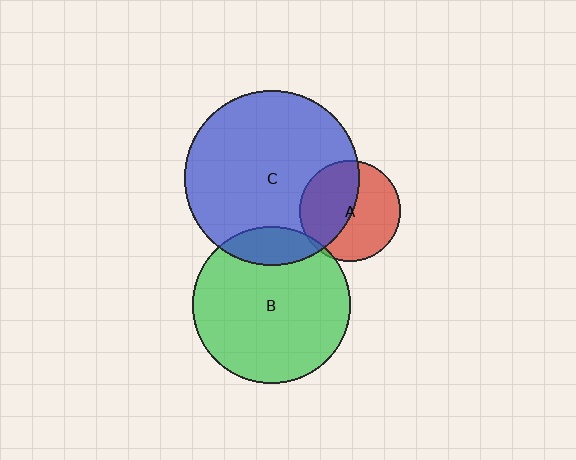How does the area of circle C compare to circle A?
Approximately 3.0 times.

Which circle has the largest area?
Circle C (blue).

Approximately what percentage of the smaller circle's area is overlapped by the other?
Approximately 15%.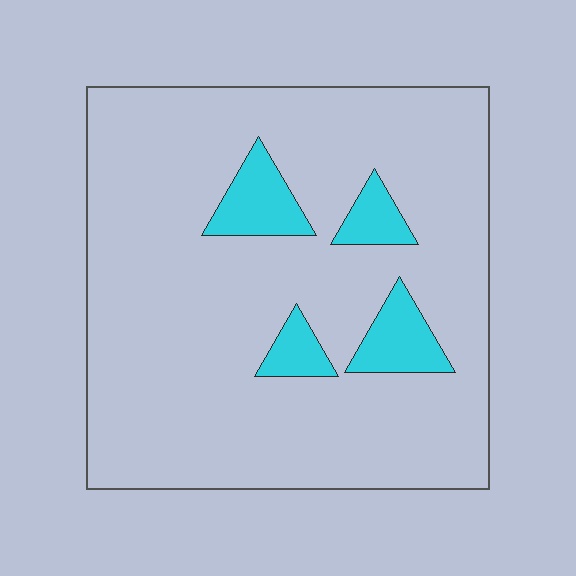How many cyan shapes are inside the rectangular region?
4.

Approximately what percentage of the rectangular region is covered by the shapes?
Approximately 10%.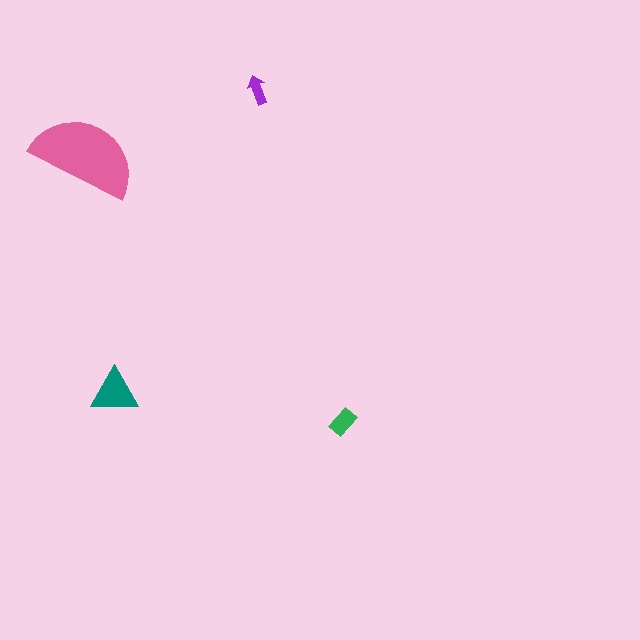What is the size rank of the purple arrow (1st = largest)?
4th.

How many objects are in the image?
There are 4 objects in the image.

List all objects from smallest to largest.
The purple arrow, the green rectangle, the teal triangle, the pink semicircle.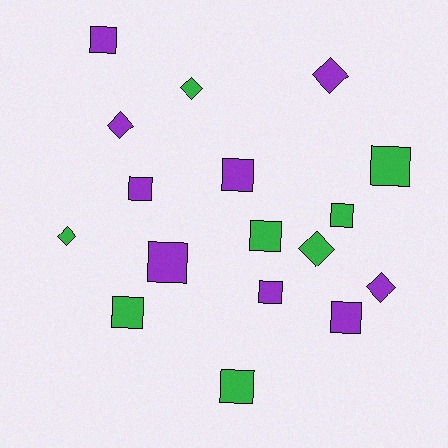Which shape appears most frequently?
Square, with 11 objects.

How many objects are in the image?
There are 17 objects.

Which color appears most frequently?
Purple, with 9 objects.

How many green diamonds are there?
There are 3 green diamonds.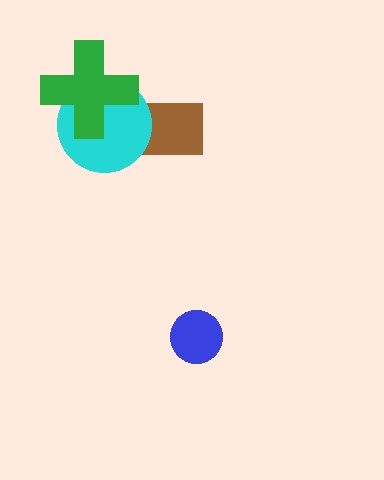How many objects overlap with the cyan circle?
2 objects overlap with the cyan circle.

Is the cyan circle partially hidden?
Yes, it is partially covered by another shape.